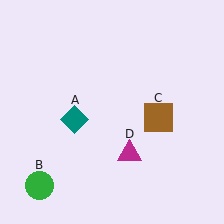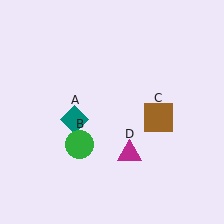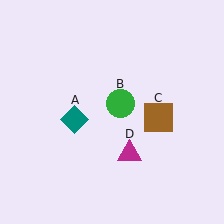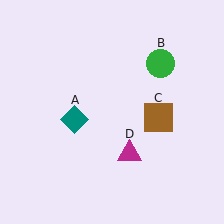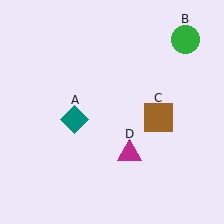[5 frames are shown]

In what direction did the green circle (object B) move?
The green circle (object B) moved up and to the right.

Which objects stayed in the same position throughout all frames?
Teal diamond (object A) and brown square (object C) and magenta triangle (object D) remained stationary.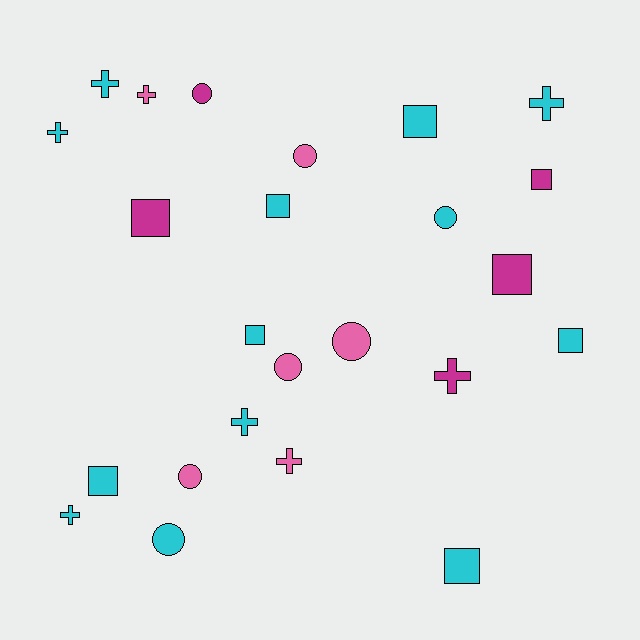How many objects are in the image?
There are 24 objects.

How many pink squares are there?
There are no pink squares.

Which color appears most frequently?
Cyan, with 13 objects.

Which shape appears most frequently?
Square, with 9 objects.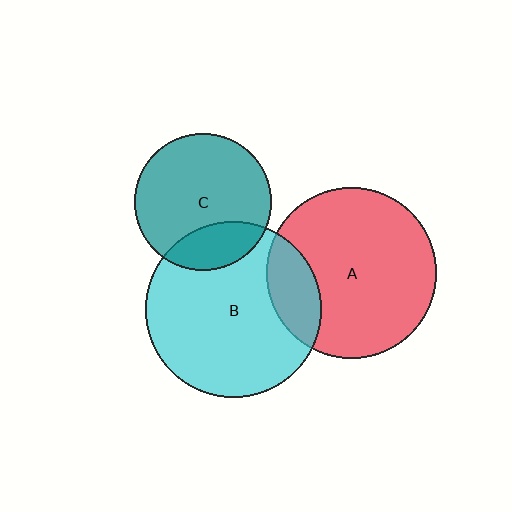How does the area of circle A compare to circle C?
Approximately 1.6 times.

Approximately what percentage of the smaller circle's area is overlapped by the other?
Approximately 20%.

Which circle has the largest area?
Circle B (cyan).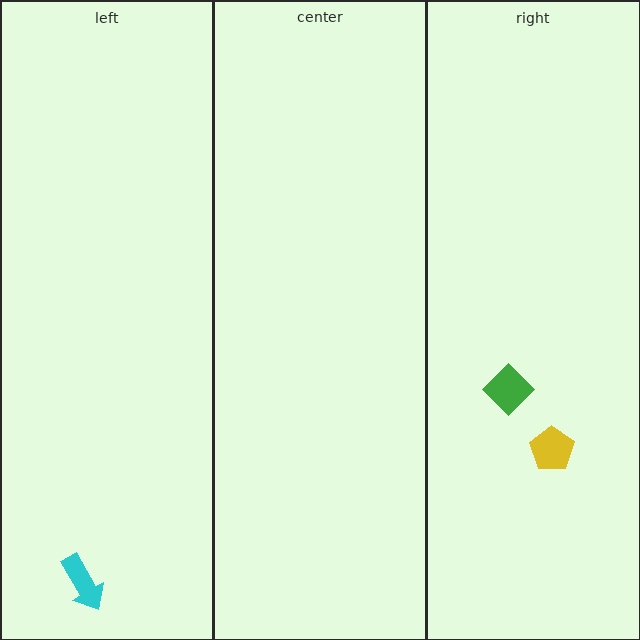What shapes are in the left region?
The cyan arrow.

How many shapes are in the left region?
1.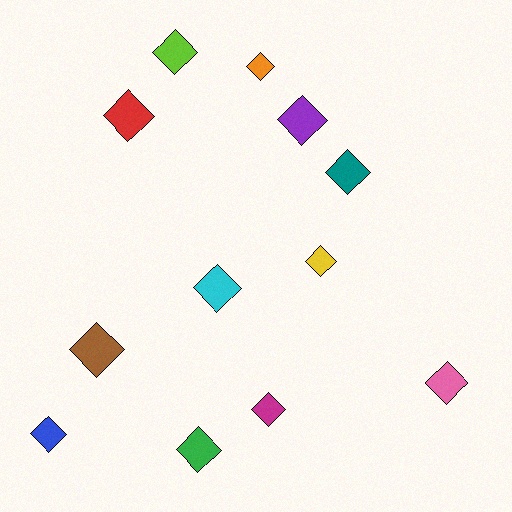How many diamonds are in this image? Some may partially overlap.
There are 12 diamonds.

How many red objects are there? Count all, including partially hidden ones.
There is 1 red object.